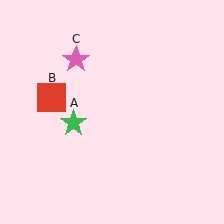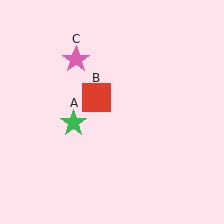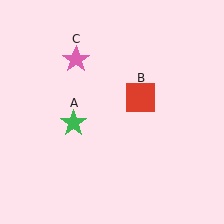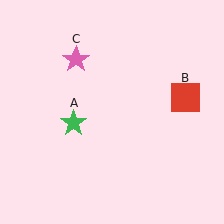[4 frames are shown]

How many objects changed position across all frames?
1 object changed position: red square (object B).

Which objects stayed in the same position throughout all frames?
Green star (object A) and pink star (object C) remained stationary.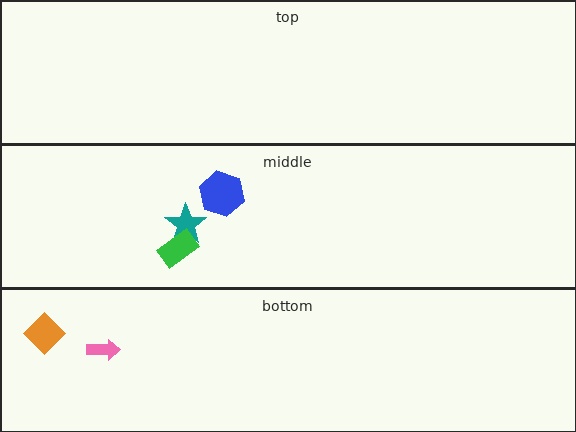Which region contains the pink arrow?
The bottom region.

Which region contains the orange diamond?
The bottom region.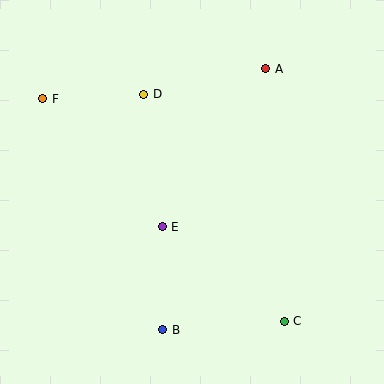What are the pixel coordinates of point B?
Point B is at (163, 330).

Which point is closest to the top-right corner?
Point A is closest to the top-right corner.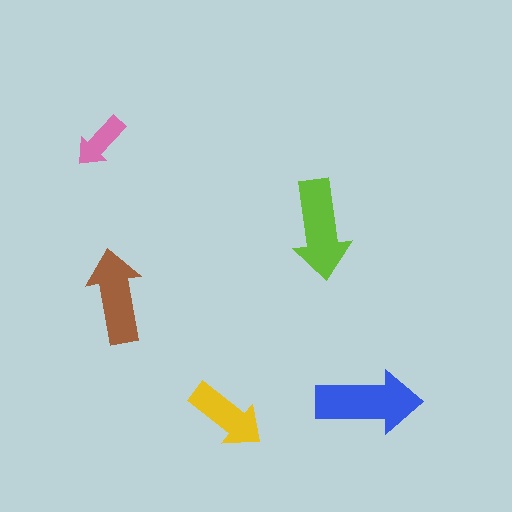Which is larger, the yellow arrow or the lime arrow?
The lime one.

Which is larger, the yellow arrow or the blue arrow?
The blue one.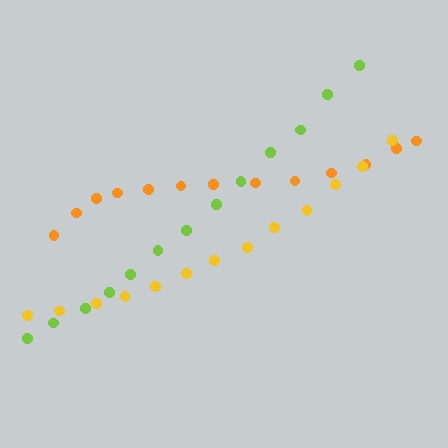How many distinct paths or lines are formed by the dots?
There are 3 distinct paths.